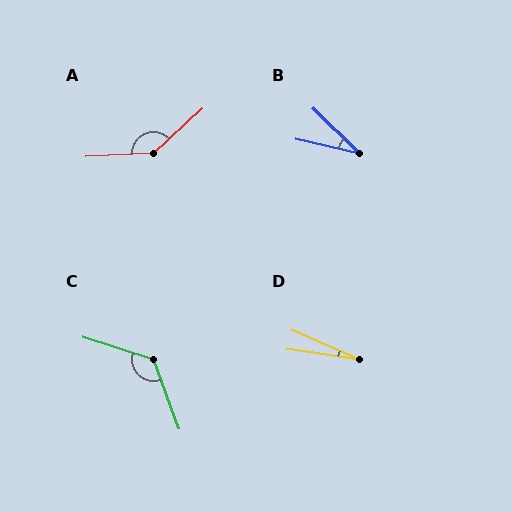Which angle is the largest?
A, at approximately 141 degrees.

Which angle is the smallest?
D, at approximately 15 degrees.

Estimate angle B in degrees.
Approximately 32 degrees.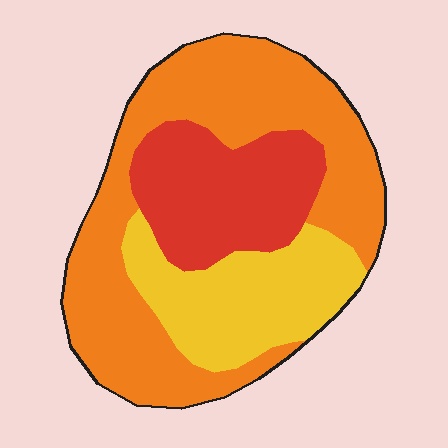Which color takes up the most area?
Orange, at roughly 50%.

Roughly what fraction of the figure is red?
Red covers 24% of the figure.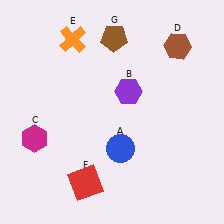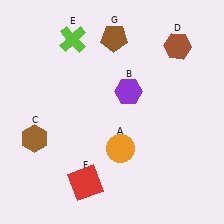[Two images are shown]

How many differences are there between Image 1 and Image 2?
There are 3 differences between the two images.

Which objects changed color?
A changed from blue to orange. C changed from magenta to brown. E changed from orange to lime.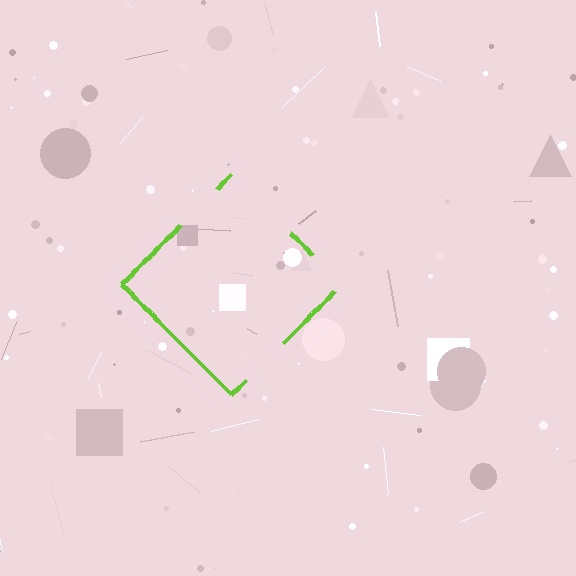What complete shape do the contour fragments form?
The contour fragments form a diamond.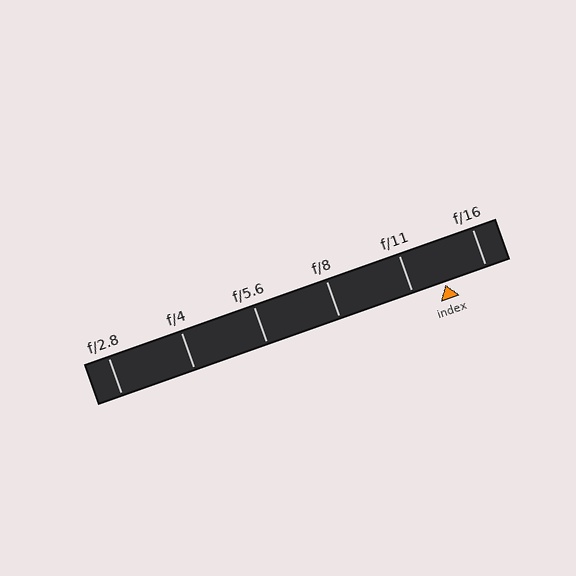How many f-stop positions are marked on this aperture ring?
There are 6 f-stop positions marked.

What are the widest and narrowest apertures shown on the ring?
The widest aperture shown is f/2.8 and the narrowest is f/16.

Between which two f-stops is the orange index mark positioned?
The index mark is between f/11 and f/16.